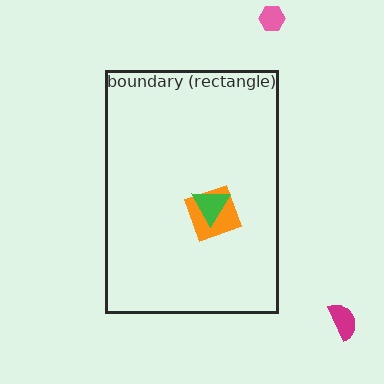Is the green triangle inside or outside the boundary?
Inside.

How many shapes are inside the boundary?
2 inside, 2 outside.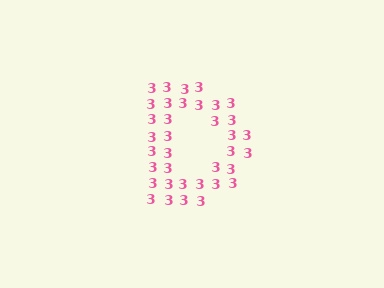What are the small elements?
The small elements are digit 3's.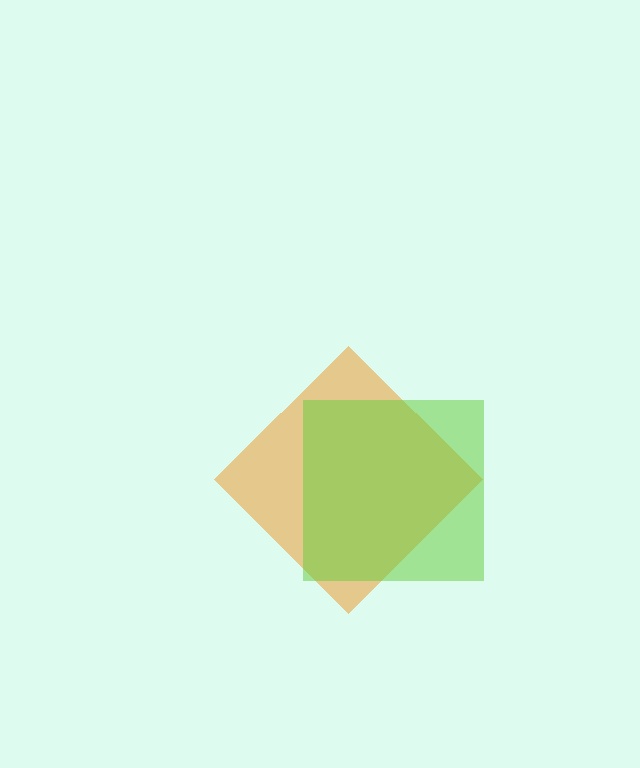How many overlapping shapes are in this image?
There are 2 overlapping shapes in the image.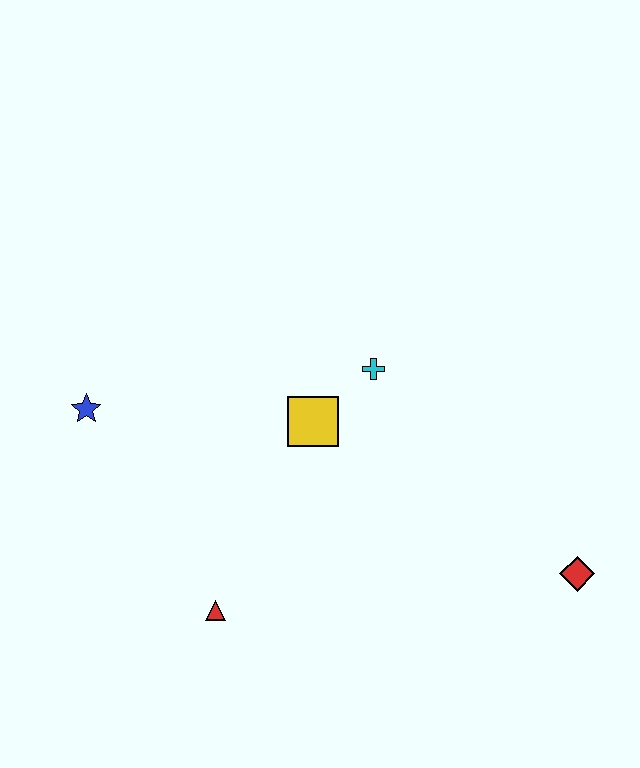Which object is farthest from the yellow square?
The red diamond is farthest from the yellow square.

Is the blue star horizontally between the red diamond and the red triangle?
No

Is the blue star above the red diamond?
Yes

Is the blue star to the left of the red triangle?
Yes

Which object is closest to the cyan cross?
The yellow square is closest to the cyan cross.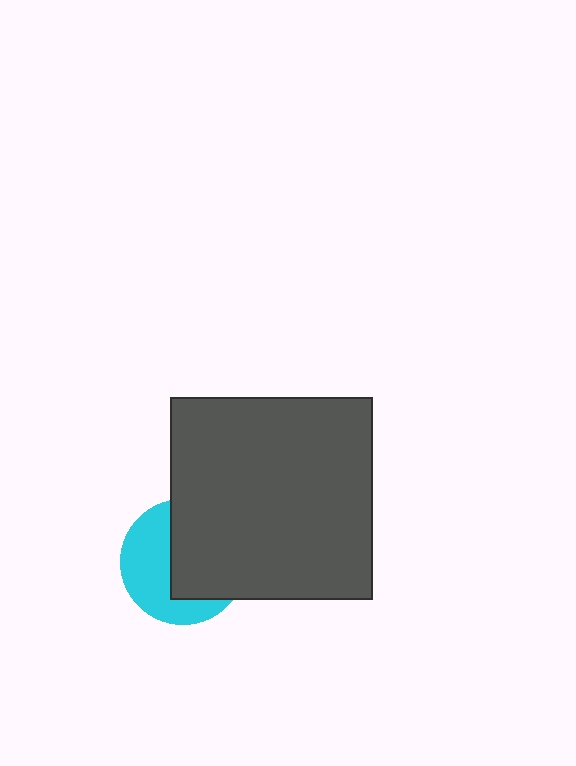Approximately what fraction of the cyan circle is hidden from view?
Roughly 54% of the cyan circle is hidden behind the dark gray square.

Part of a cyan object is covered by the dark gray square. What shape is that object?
It is a circle.